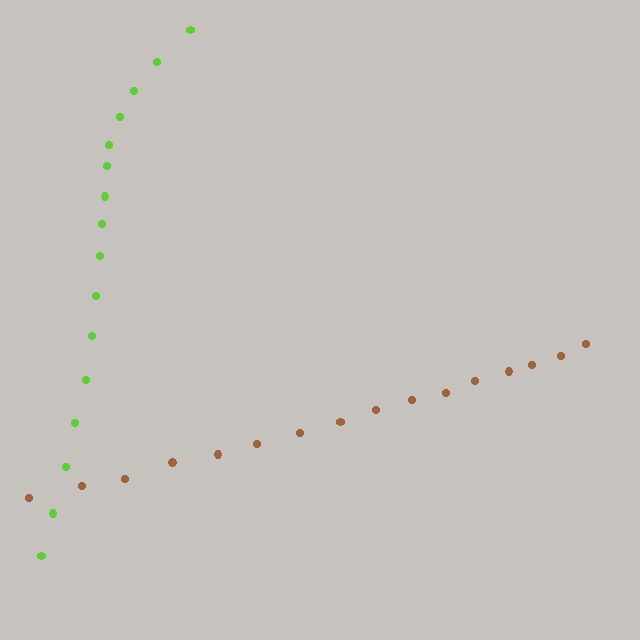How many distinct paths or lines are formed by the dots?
There are 2 distinct paths.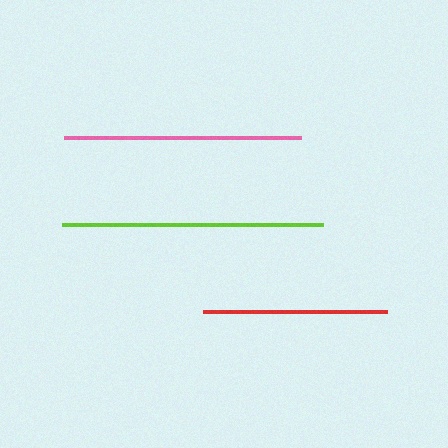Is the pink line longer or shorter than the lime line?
The lime line is longer than the pink line.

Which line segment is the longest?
The lime line is the longest at approximately 261 pixels.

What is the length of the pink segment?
The pink segment is approximately 237 pixels long.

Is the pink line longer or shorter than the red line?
The pink line is longer than the red line.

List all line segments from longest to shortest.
From longest to shortest: lime, pink, red.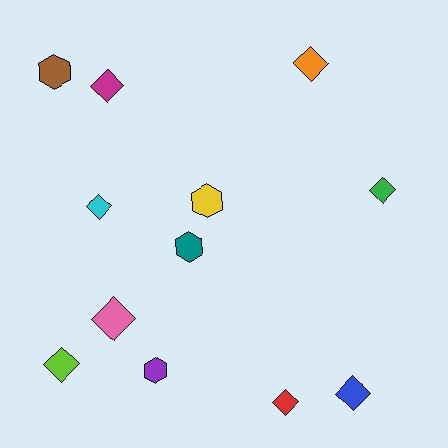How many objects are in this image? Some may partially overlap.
There are 12 objects.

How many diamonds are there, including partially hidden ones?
There are 8 diamonds.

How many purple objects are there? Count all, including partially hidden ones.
There is 1 purple object.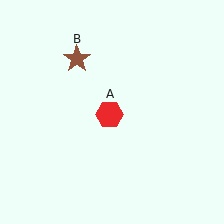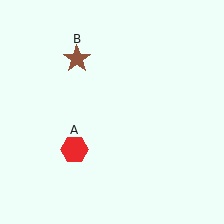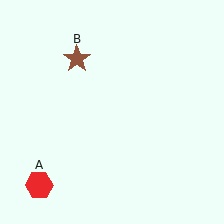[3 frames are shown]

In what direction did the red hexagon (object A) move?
The red hexagon (object A) moved down and to the left.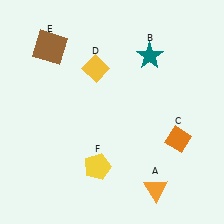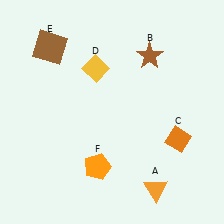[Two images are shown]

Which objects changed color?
B changed from teal to brown. F changed from yellow to orange.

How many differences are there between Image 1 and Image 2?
There are 2 differences between the two images.